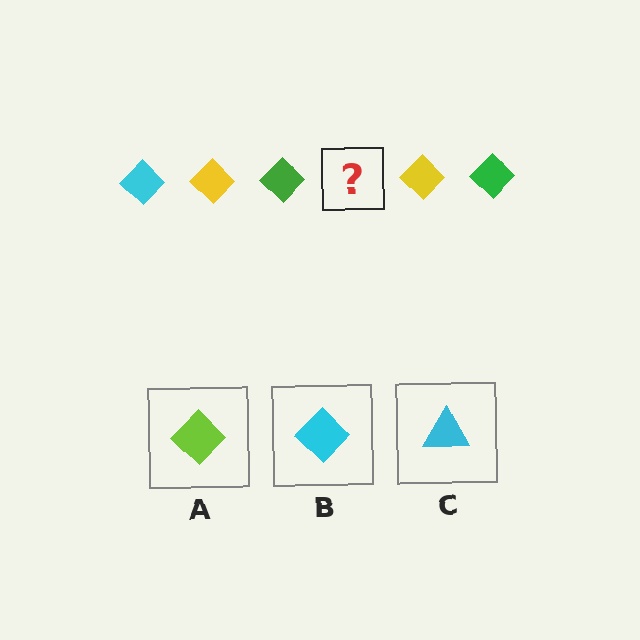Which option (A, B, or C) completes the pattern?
B.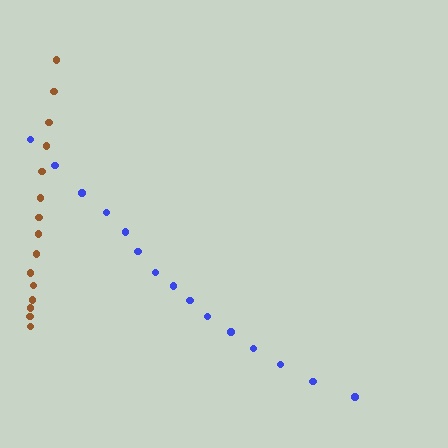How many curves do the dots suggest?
There are 2 distinct paths.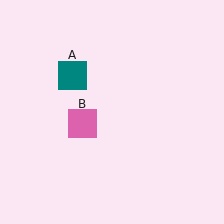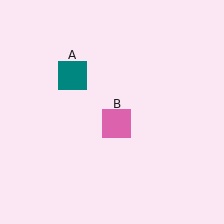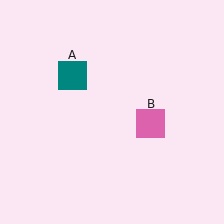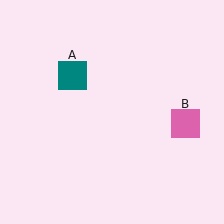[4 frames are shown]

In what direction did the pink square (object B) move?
The pink square (object B) moved right.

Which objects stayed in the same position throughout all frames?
Teal square (object A) remained stationary.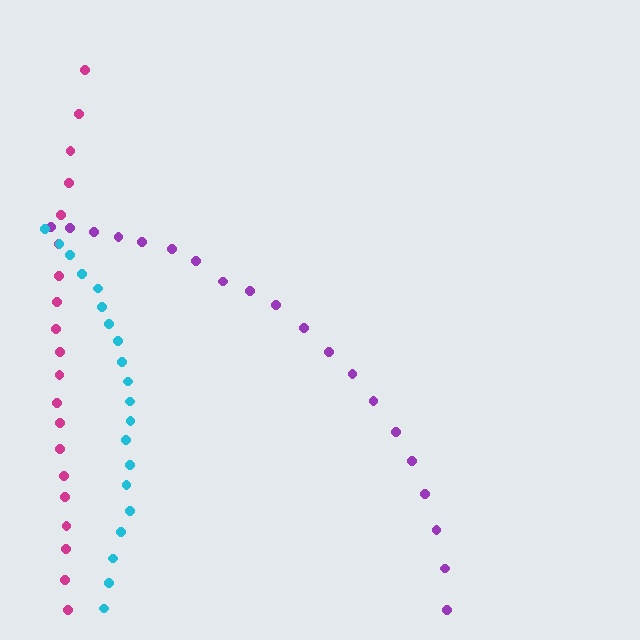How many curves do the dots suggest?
There are 3 distinct paths.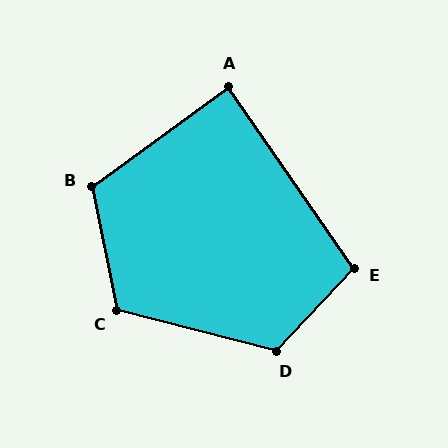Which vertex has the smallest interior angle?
A, at approximately 88 degrees.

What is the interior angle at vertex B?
Approximately 115 degrees (obtuse).